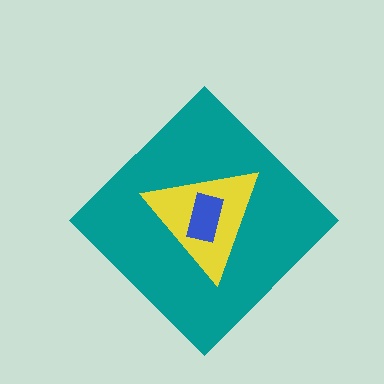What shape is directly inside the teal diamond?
The yellow triangle.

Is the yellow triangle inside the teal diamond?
Yes.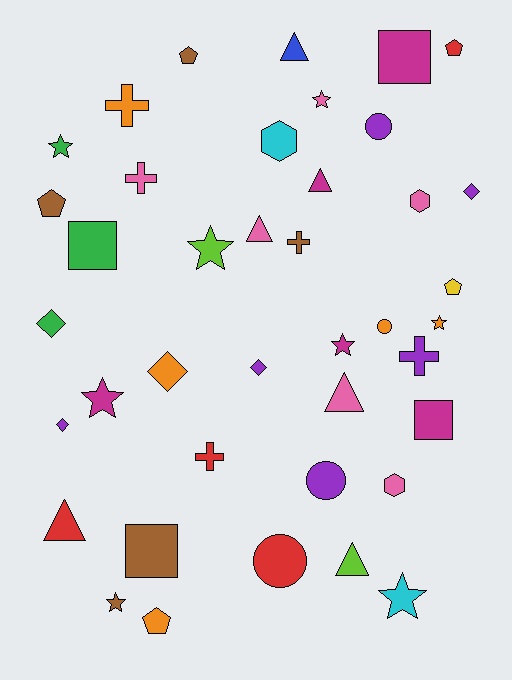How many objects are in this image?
There are 40 objects.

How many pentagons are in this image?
There are 5 pentagons.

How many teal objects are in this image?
There are no teal objects.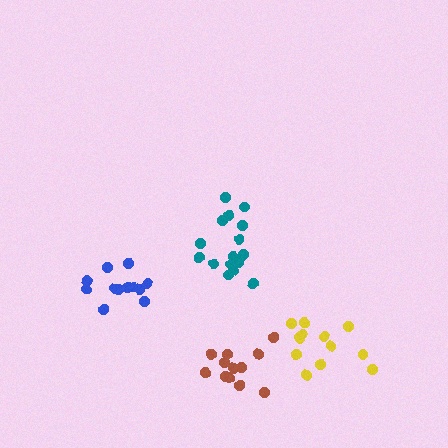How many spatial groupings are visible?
There are 4 spatial groupings.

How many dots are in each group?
Group 1: 16 dots, Group 2: 12 dots, Group 3: 12 dots, Group 4: 13 dots (53 total).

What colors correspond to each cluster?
The clusters are colored: teal, blue, brown, yellow.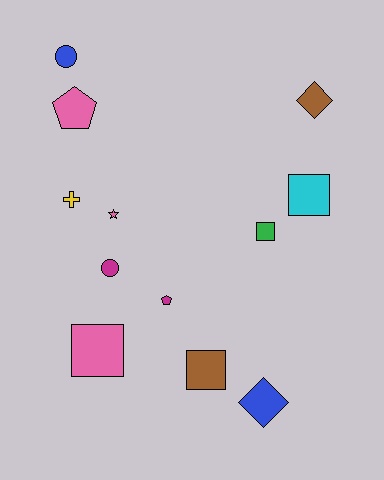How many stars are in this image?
There is 1 star.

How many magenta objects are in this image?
There are 2 magenta objects.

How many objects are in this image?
There are 12 objects.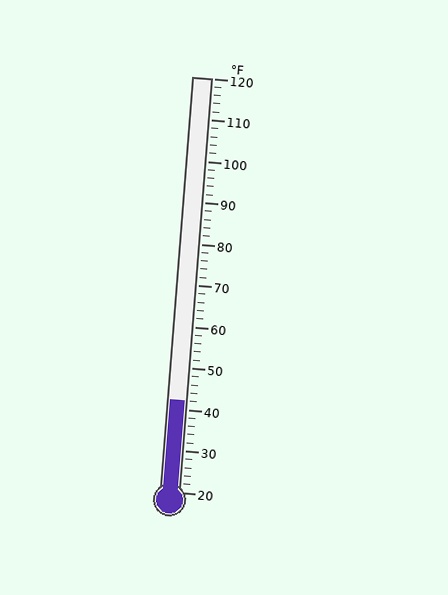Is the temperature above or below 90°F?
The temperature is below 90°F.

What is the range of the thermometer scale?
The thermometer scale ranges from 20°F to 120°F.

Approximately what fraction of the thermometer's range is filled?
The thermometer is filled to approximately 20% of its range.